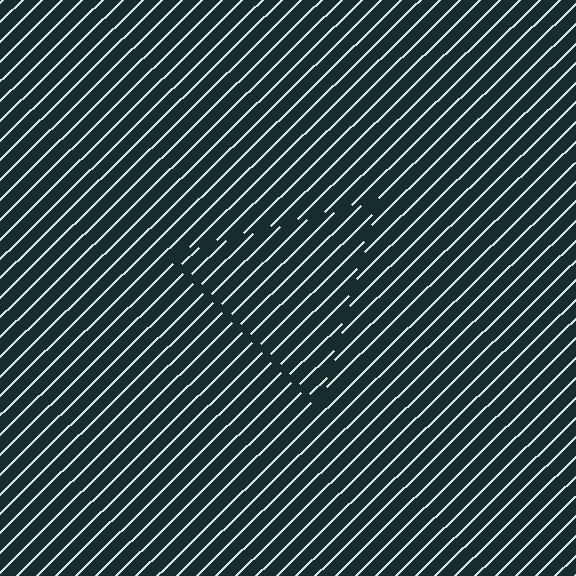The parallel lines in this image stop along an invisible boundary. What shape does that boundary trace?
An illusory triangle. The interior of the shape contains the same grating, shifted by half a period — the contour is defined by the phase discontinuity where line-ends from the inner and outer gratings abut.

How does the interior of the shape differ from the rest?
The interior of the shape contains the same grating, shifted by half a period — the contour is defined by the phase discontinuity where line-ends from the inner and outer gratings abut.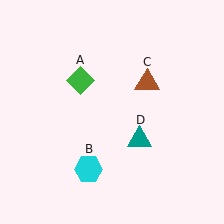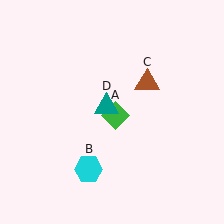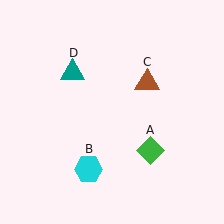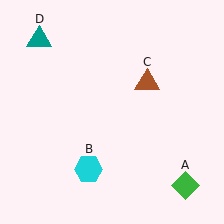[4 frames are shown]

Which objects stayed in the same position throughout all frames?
Cyan hexagon (object B) and brown triangle (object C) remained stationary.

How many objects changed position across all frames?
2 objects changed position: green diamond (object A), teal triangle (object D).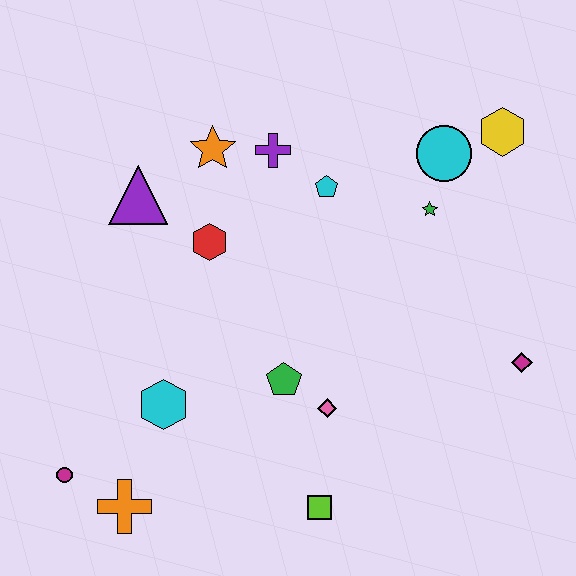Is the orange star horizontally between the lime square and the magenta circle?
Yes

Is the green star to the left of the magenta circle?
No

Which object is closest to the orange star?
The purple cross is closest to the orange star.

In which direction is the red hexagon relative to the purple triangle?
The red hexagon is to the right of the purple triangle.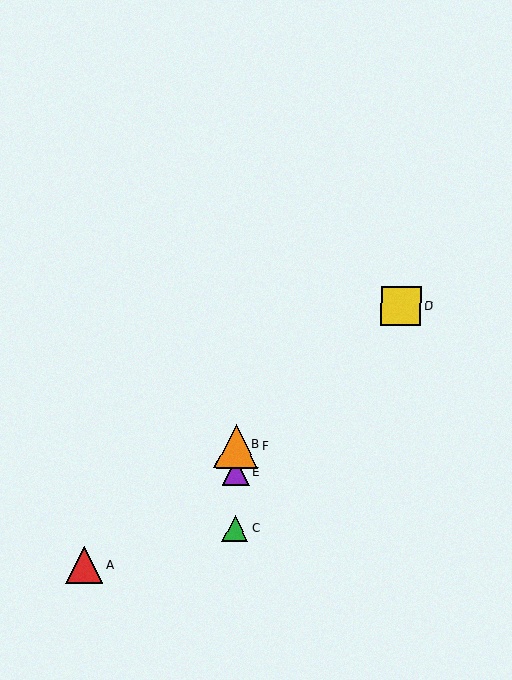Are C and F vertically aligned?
Yes, both are at x≈235.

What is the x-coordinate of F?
Object F is at x≈236.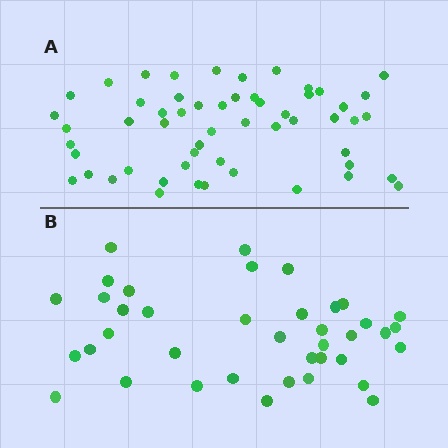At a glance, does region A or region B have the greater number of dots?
Region A (the top region) has more dots.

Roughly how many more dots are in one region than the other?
Region A has approximately 15 more dots than region B.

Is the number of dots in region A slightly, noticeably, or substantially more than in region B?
Region A has noticeably more, but not dramatically so. The ratio is roughly 1.4 to 1.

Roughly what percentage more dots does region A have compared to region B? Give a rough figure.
About 40% more.